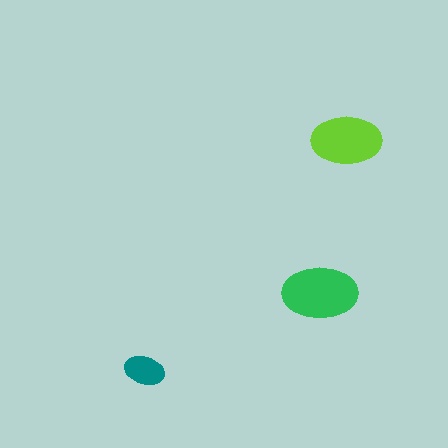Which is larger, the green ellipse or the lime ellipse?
The green one.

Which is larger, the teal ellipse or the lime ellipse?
The lime one.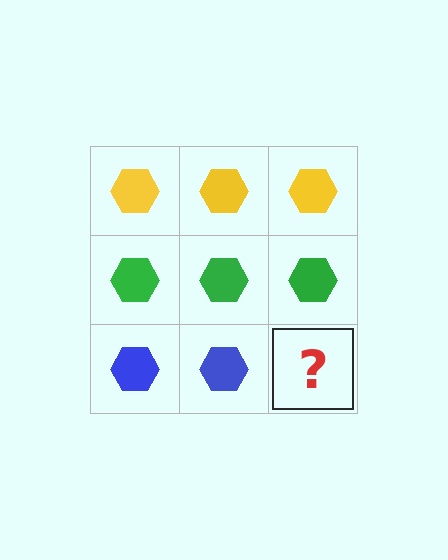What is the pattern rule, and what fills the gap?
The rule is that each row has a consistent color. The gap should be filled with a blue hexagon.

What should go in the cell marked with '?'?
The missing cell should contain a blue hexagon.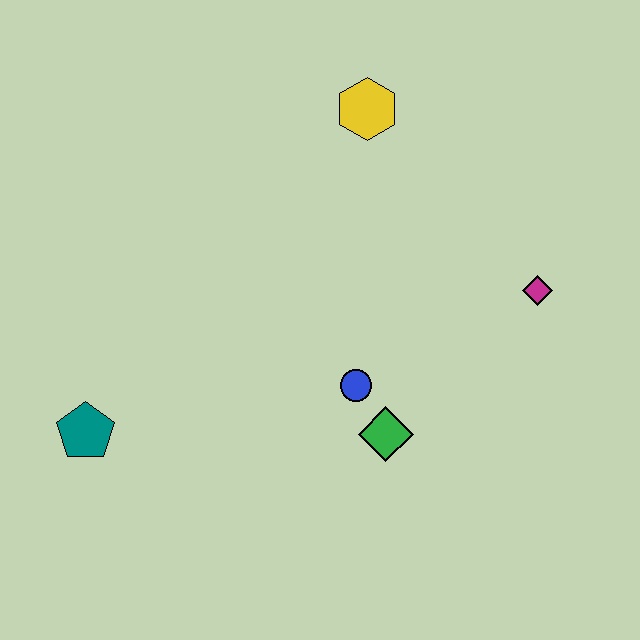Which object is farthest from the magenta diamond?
The teal pentagon is farthest from the magenta diamond.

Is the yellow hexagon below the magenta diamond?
No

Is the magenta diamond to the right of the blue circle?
Yes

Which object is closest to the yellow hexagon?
The magenta diamond is closest to the yellow hexagon.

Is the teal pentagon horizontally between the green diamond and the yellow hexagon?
No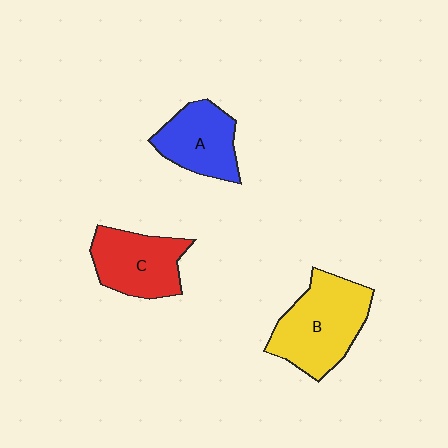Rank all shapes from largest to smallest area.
From largest to smallest: B (yellow), C (red), A (blue).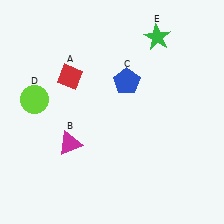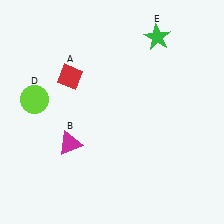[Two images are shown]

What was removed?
The blue pentagon (C) was removed in Image 2.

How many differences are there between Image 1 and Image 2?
There is 1 difference between the two images.